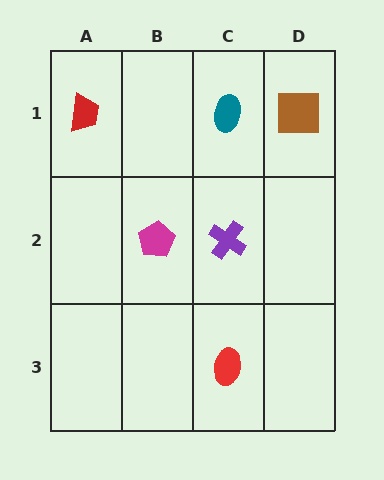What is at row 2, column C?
A purple cross.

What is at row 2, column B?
A magenta pentagon.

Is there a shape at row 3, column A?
No, that cell is empty.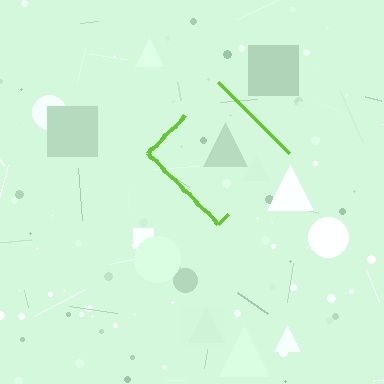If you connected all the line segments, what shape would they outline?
They would outline a diamond.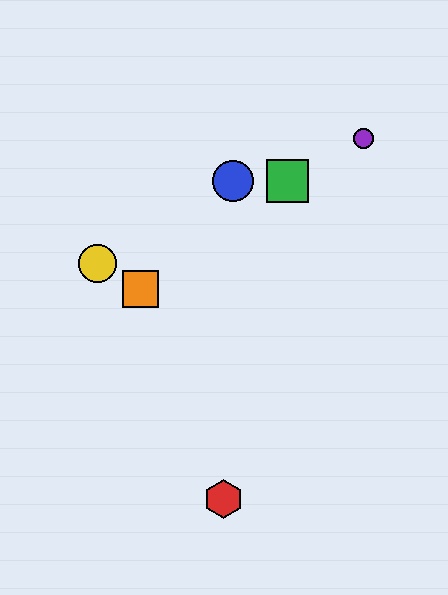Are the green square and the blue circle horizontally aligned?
Yes, both are at y≈181.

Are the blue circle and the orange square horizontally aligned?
No, the blue circle is at y≈181 and the orange square is at y≈289.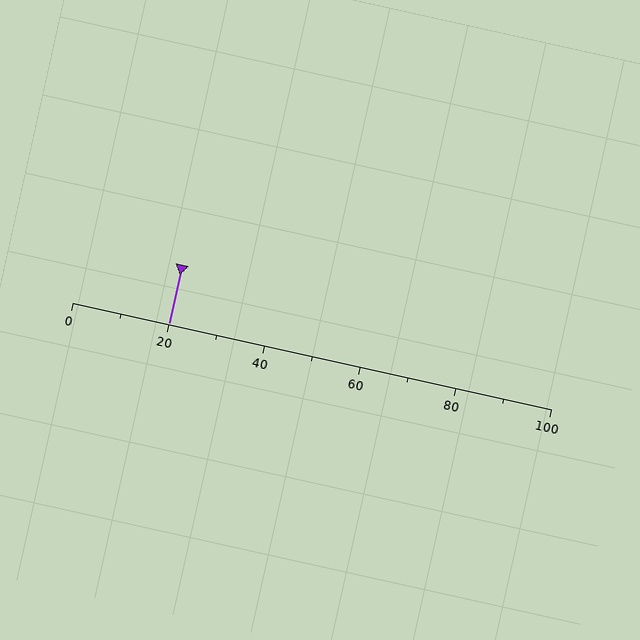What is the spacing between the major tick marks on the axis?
The major ticks are spaced 20 apart.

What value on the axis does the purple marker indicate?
The marker indicates approximately 20.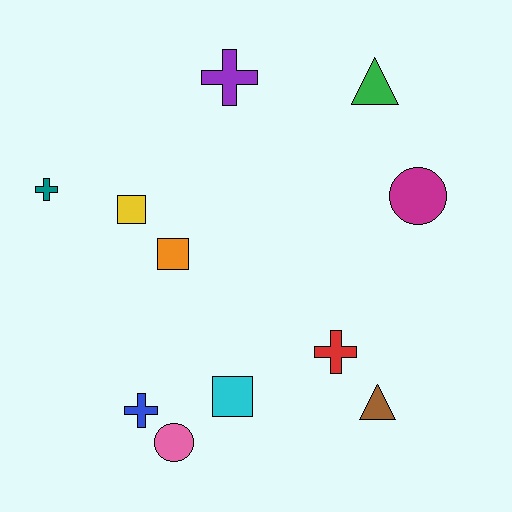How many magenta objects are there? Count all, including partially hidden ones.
There is 1 magenta object.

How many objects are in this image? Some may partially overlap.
There are 11 objects.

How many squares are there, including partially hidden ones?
There are 3 squares.